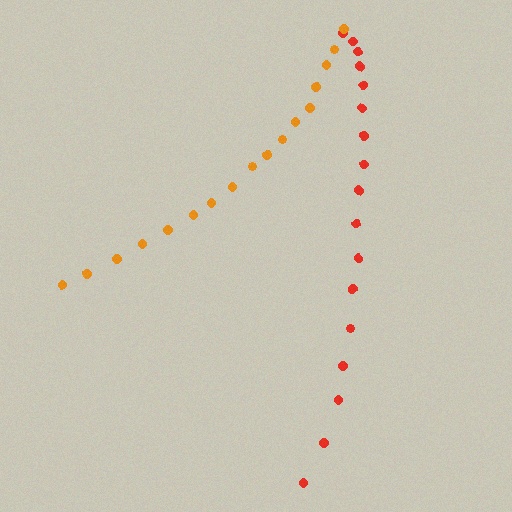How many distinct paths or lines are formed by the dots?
There are 2 distinct paths.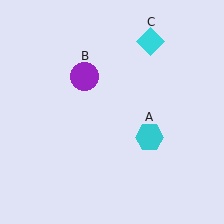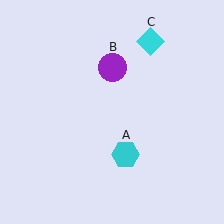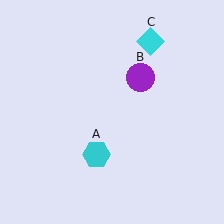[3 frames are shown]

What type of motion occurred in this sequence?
The cyan hexagon (object A), purple circle (object B) rotated clockwise around the center of the scene.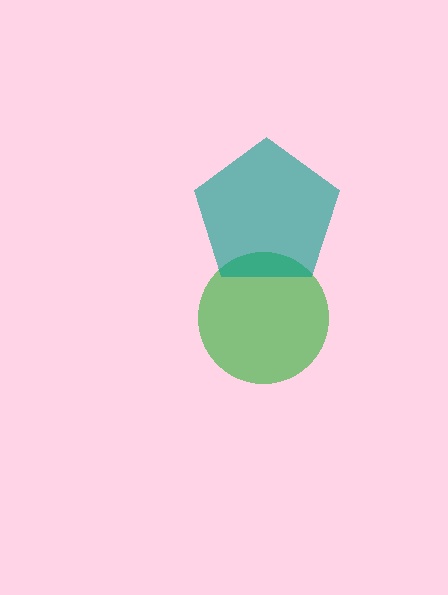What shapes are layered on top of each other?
The layered shapes are: a green circle, a teal pentagon.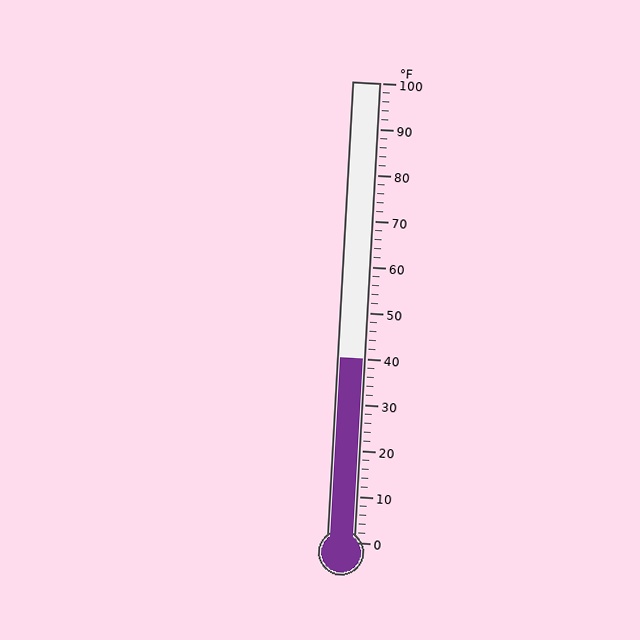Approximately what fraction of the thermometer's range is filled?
The thermometer is filled to approximately 40% of its range.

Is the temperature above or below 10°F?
The temperature is above 10°F.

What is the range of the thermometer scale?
The thermometer scale ranges from 0°F to 100°F.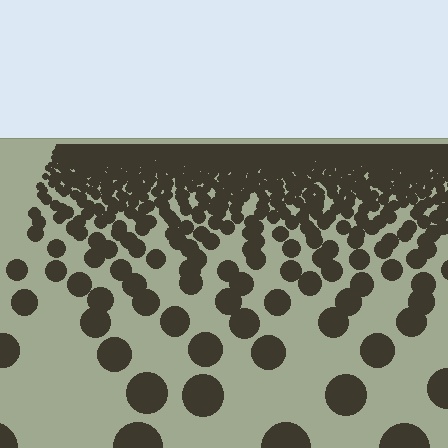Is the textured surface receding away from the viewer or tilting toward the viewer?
The surface is receding away from the viewer. Texture elements get smaller and denser toward the top.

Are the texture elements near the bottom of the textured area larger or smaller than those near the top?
Larger. Near the bottom, elements are closer to the viewer and appear at a bigger on-screen size.